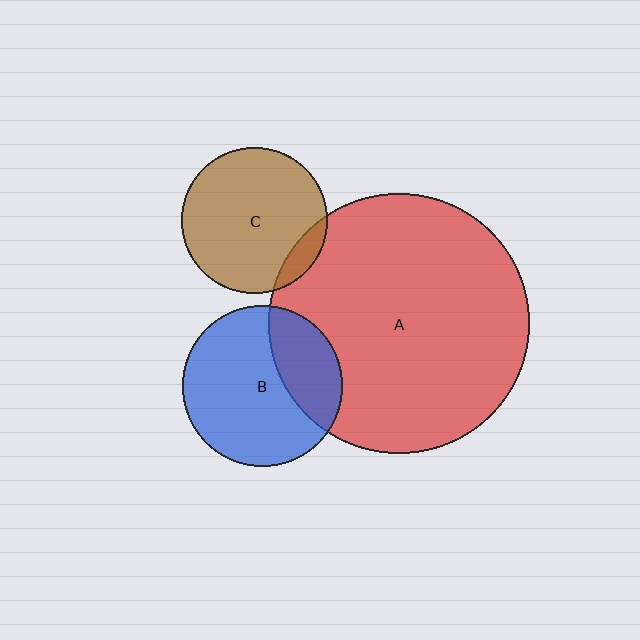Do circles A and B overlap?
Yes.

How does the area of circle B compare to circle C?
Approximately 1.2 times.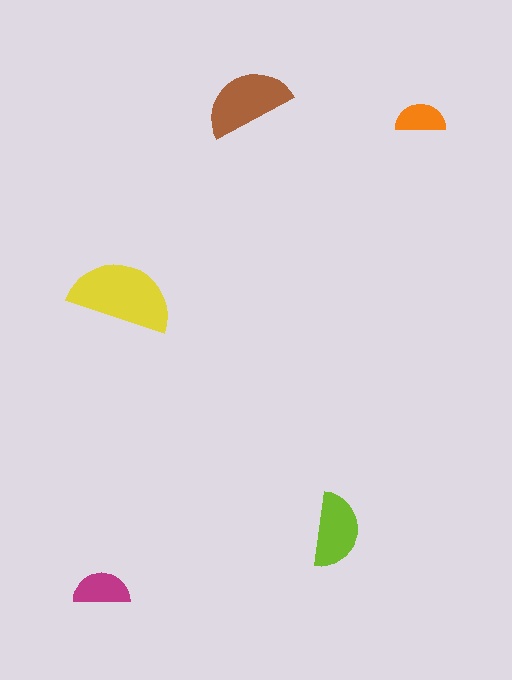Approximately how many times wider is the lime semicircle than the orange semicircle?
About 1.5 times wider.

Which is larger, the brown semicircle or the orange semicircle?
The brown one.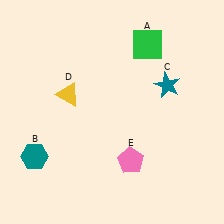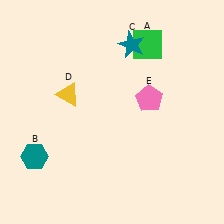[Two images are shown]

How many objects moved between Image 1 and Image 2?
2 objects moved between the two images.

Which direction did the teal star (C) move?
The teal star (C) moved up.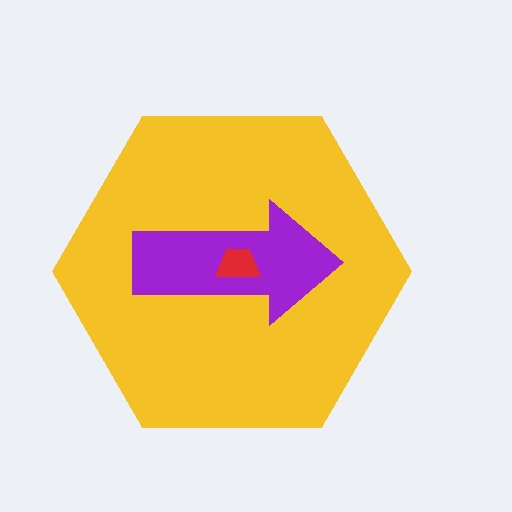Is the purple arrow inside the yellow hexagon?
Yes.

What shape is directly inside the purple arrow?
The red trapezoid.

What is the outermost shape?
The yellow hexagon.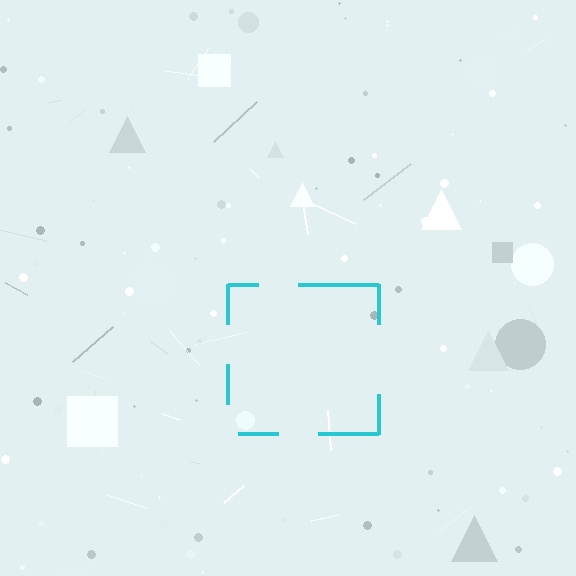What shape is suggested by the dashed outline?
The dashed outline suggests a square.